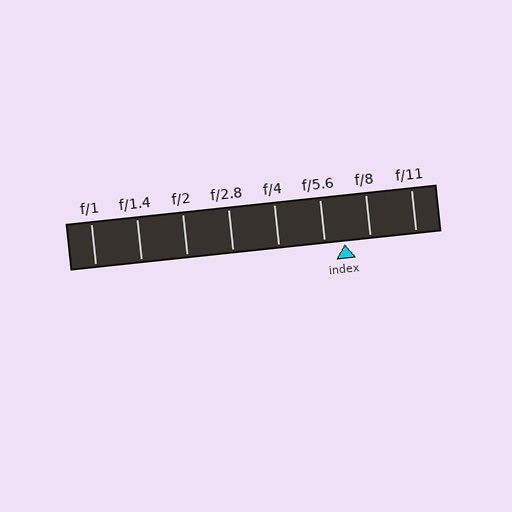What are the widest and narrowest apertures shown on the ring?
The widest aperture shown is f/1 and the narrowest is f/11.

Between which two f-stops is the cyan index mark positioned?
The index mark is between f/5.6 and f/8.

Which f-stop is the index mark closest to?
The index mark is closest to f/5.6.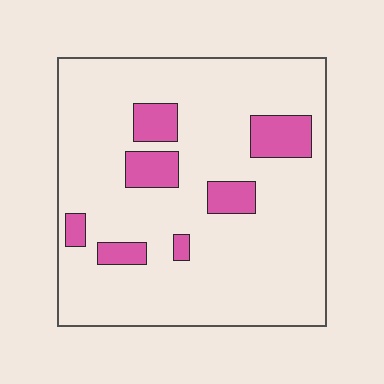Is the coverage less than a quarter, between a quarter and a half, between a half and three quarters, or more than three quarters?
Less than a quarter.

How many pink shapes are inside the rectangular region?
7.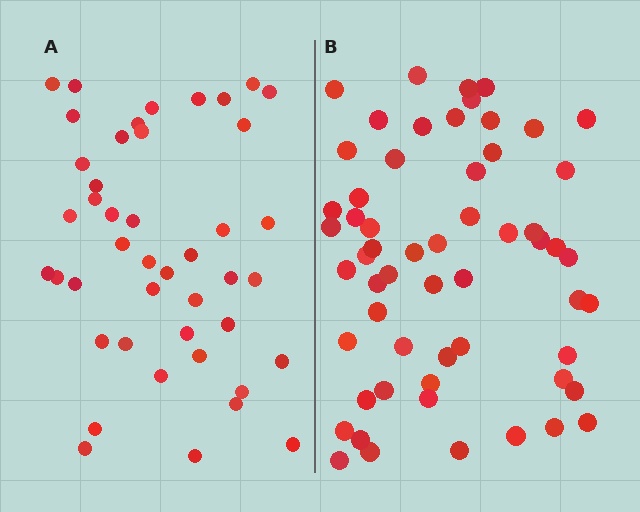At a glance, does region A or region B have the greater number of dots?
Region B (the right region) has more dots.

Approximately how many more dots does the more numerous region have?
Region B has approximately 15 more dots than region A.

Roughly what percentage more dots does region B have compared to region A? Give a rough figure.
About 30% more.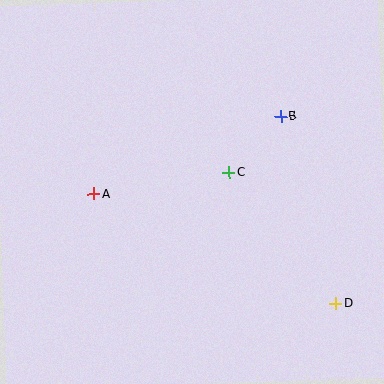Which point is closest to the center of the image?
Point C at (229, 172) is closest to the center.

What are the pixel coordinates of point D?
Point D is at (336, 303).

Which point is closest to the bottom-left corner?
Point A is closest to the bottom-left corner.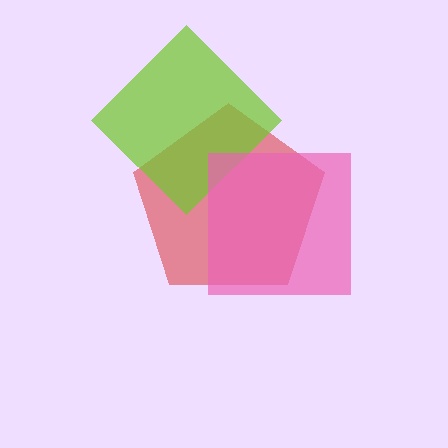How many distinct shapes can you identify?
There are 3 distinct shapes: a red pentagon, a lime diamond, a pink square.